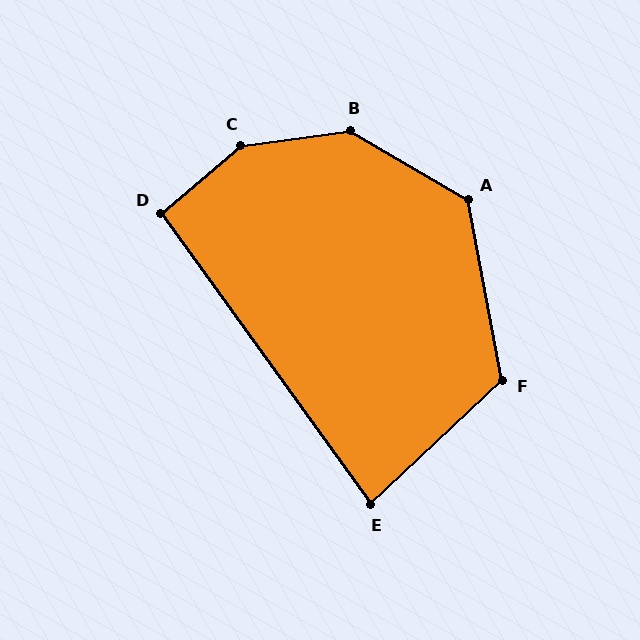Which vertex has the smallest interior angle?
E, at approximately 82 degrees.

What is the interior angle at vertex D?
Approximately 95 degrees (approximately right).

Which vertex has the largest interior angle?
C, at approximately 147 degrees.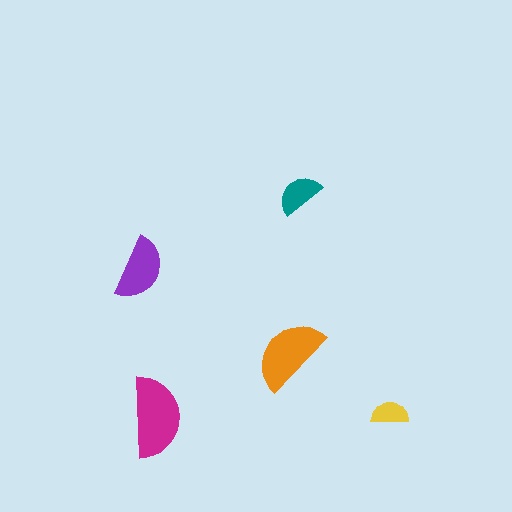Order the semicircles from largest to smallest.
the magenta one, the orange one, the purple one, the teal one, the yellow one.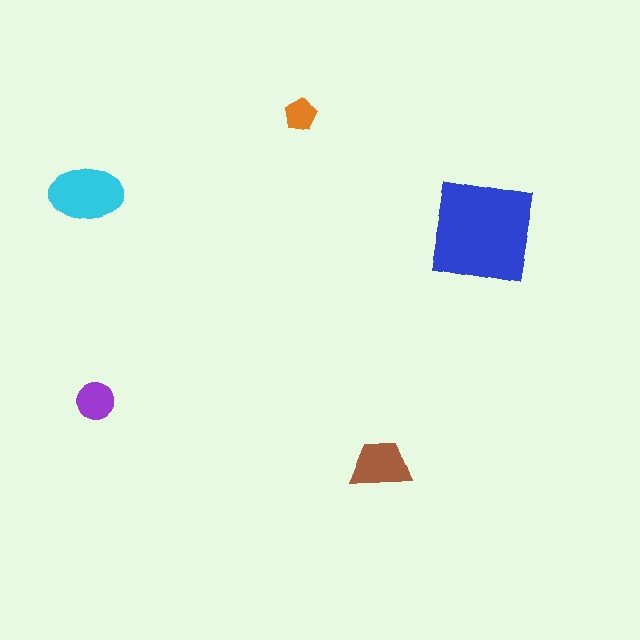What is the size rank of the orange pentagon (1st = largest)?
5th.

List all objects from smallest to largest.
The orange pentagon, the purple circle, the brown trapezoid, the cyan ellipse, the blue square.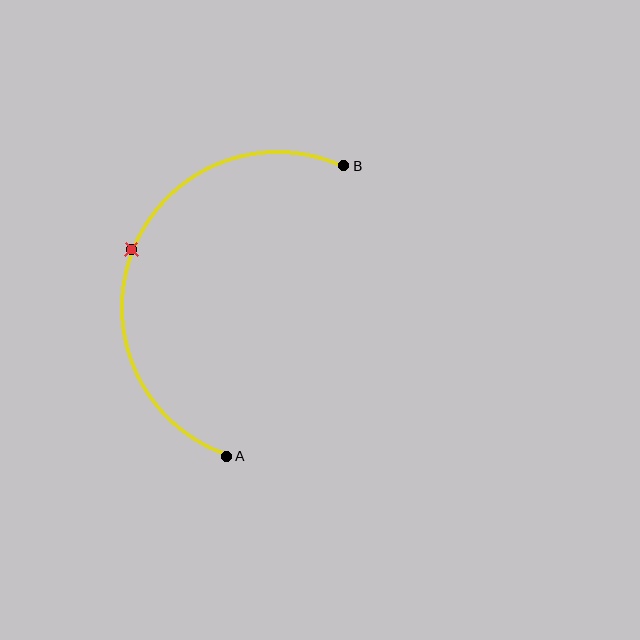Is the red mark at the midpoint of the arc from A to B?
Yes. The red mark lies on the arc at equal arc-length from both A and B — it is the arc midpoint.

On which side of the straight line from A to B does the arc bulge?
The arc bulges to the left of the straight line connecting A and B.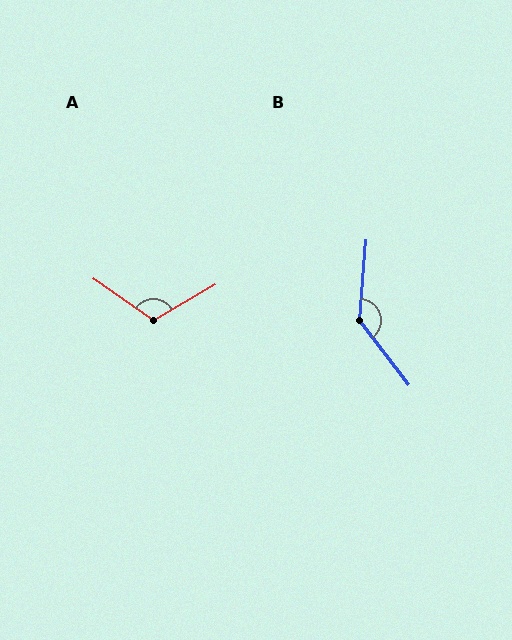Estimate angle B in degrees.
Approximately 138 degrees.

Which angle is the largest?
B, at approximately 138 degrees.